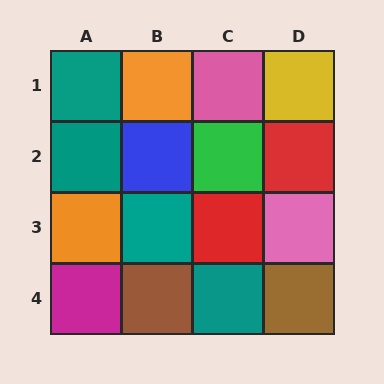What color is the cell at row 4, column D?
Brown.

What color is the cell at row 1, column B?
Orange.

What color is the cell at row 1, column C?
Pink.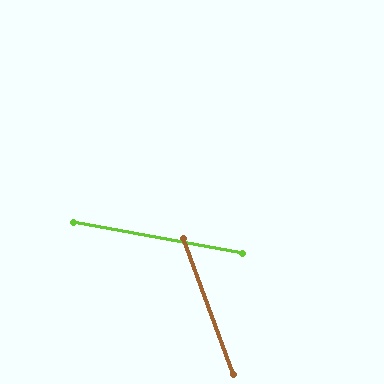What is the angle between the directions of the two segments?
Approximately 59 degrees.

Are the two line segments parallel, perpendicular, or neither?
Neither parallel nor perpendicular — they differ by about 59°.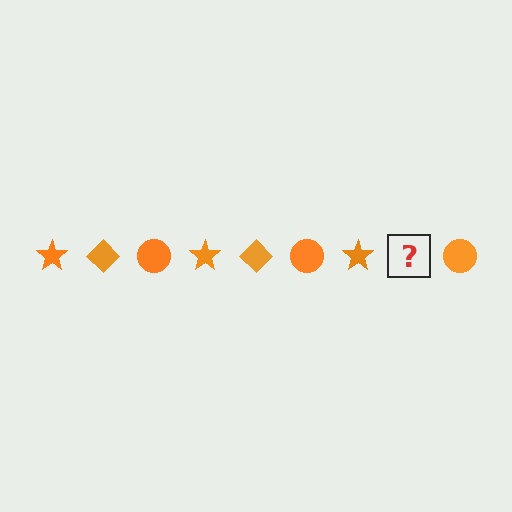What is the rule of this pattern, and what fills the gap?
The rule is that the pattern cycles through star, diamond, circle shapes in orange. The gap should be filled with an orange diamond.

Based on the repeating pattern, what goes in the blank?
The blank should be an orange diamond.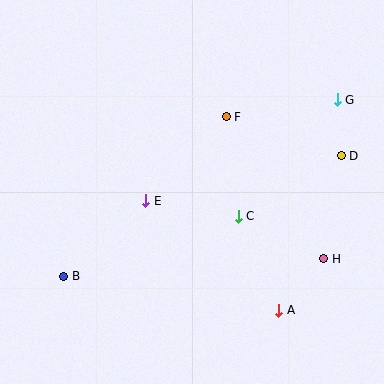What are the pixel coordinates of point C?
Point C is at (238, 216).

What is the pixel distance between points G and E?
The distance between G and E is 217 pixels.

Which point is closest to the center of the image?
Point E at (146, 201) is closest to the center.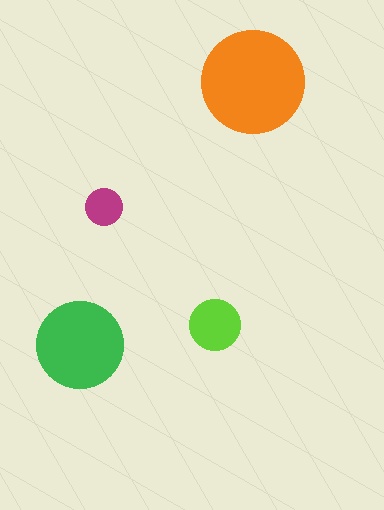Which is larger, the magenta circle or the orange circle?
The orange one.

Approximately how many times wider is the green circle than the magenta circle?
About 2.5 times wider.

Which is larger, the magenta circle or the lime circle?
The lime one.